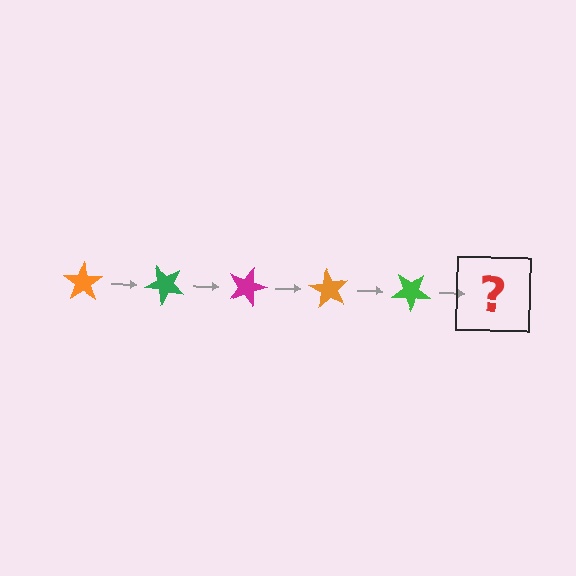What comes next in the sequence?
The next element should be a magenta star, rotated 225 degrees from the start.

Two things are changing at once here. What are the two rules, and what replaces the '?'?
The two rules are that it rotates 45 degrees each step and the color cycles through orange, green, and magenta. The '?' should be a magenta star, rotated 225 degrees from the start.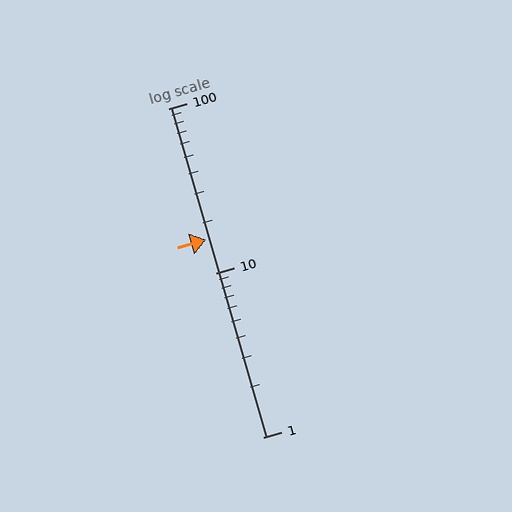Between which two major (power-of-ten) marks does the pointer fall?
The pointer is between 10 and 100.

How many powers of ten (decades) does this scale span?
The scale spans 2 decades, from 1 to 100.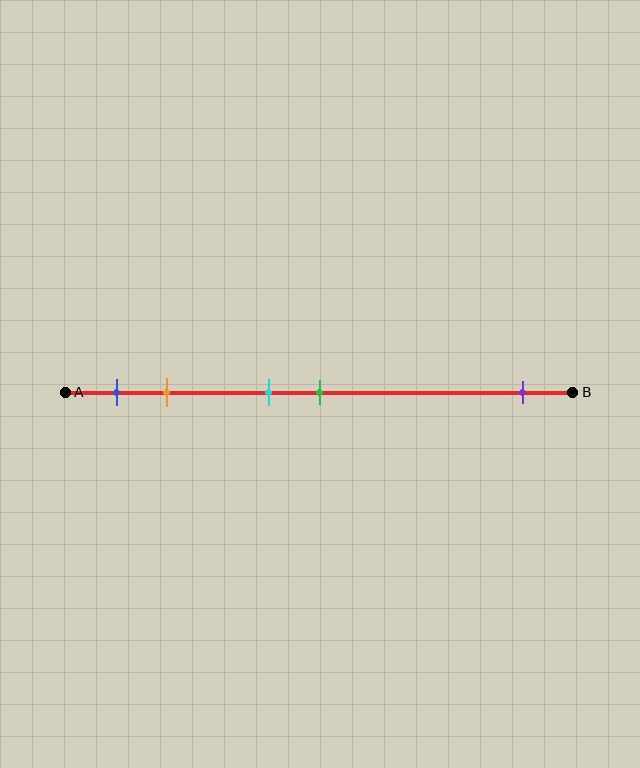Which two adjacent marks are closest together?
The cyan and green marks are the closest adjacent pair.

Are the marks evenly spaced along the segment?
No, the marks are not evenly spaced.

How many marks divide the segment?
There are 5 marks dividing the segment.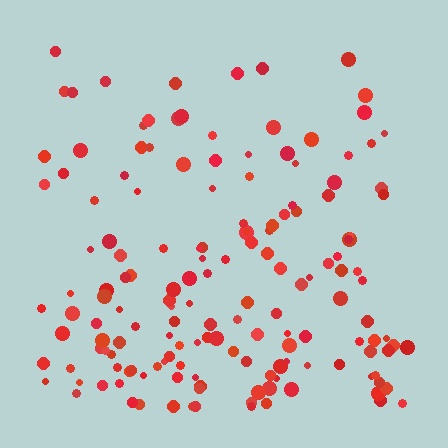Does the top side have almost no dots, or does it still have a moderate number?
Still a moderate number, just noticeably fewer than the bottom.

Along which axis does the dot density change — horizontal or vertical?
Vertical.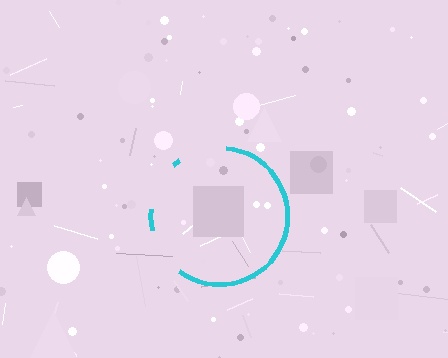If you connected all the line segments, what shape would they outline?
They would outline a circle.